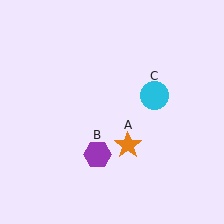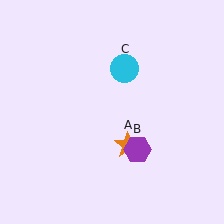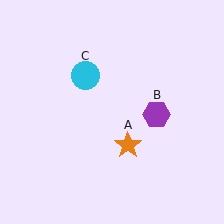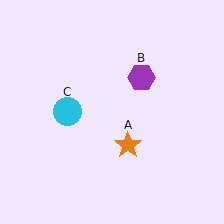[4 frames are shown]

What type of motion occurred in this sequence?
The purple hexagon (object B), cyan circle (object C) rotated counterclockwise around the center of the scene.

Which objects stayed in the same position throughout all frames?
Orange star (object A) remained stationary.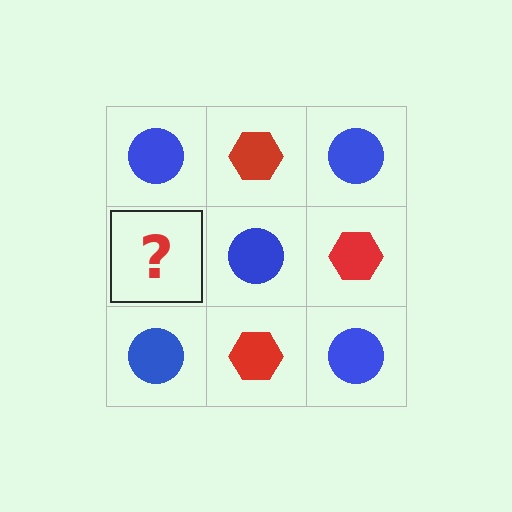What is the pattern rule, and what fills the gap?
The rule is that it alternates blue circle and red hexagon in a checkerboard pattern. The gap should be filled with a red hexagon.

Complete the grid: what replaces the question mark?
The question mark should be replaced with a red hexagon.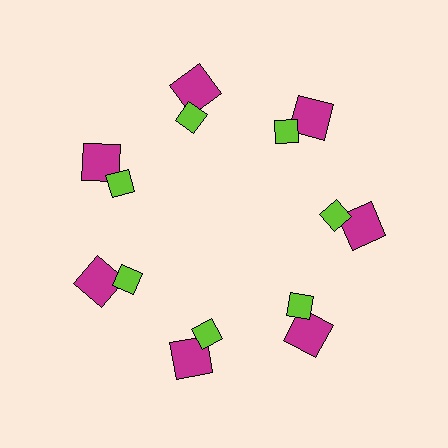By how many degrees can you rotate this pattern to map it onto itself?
The pattern maps onto itself every 51 degrees of rotation.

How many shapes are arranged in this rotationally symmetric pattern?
There are 14 shapes, arranged in 7 groups of 2.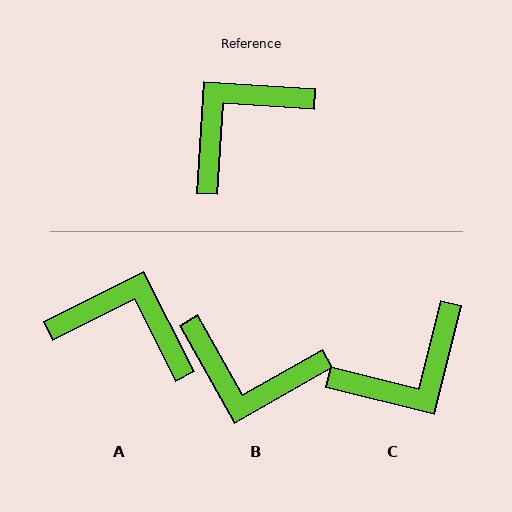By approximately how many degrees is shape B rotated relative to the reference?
Approximately 123 degrees counter-clockwise.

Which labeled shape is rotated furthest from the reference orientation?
C, about 169 degrees away.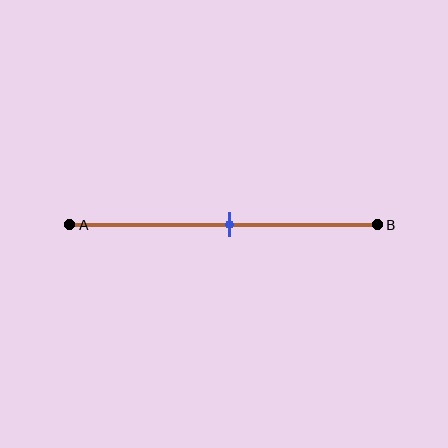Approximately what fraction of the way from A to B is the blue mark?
The blue mark is approximately 50% of the way from A to B.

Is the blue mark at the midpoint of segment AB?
Yes, the mark is approximately at the midpoint.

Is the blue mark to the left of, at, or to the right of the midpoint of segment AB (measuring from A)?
The blue mark is approximately at the midpoint of segment AB.